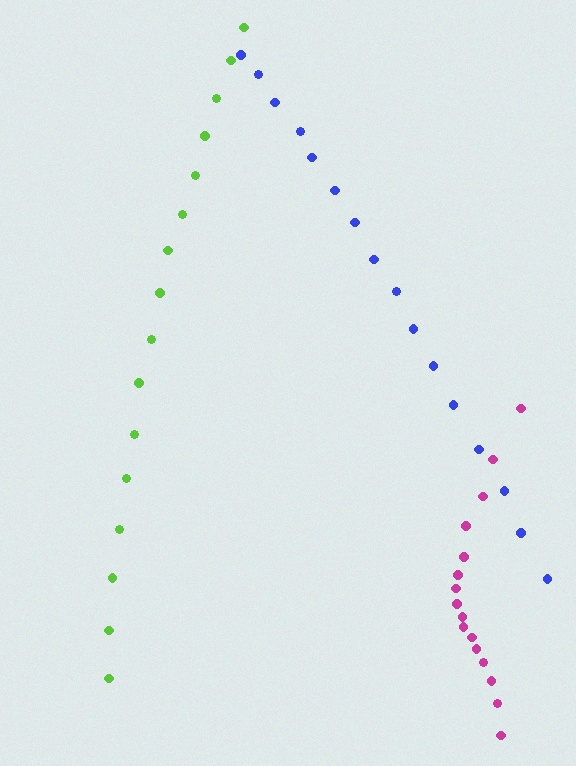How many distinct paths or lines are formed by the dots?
There are 3 distinct paths.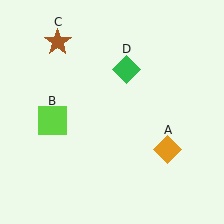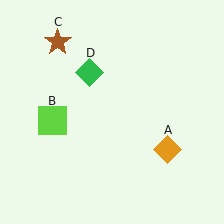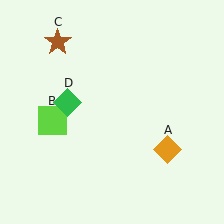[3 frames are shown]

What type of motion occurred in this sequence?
The green diamond (object D) rotated counterclockwise around the center of the scene.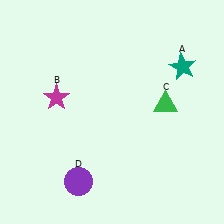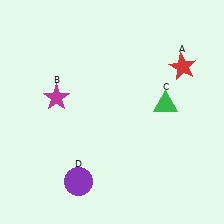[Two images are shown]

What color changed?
The star (A) changed from teal in Image 1 to red in Image 2.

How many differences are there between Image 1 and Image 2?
There is 1 difference between the two images.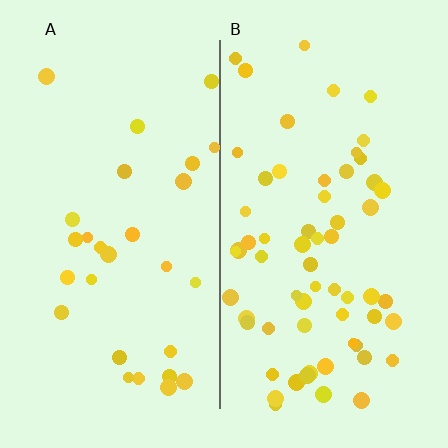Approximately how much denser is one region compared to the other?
Approximately 2.2× — region B over region A.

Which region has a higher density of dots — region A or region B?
B (the right).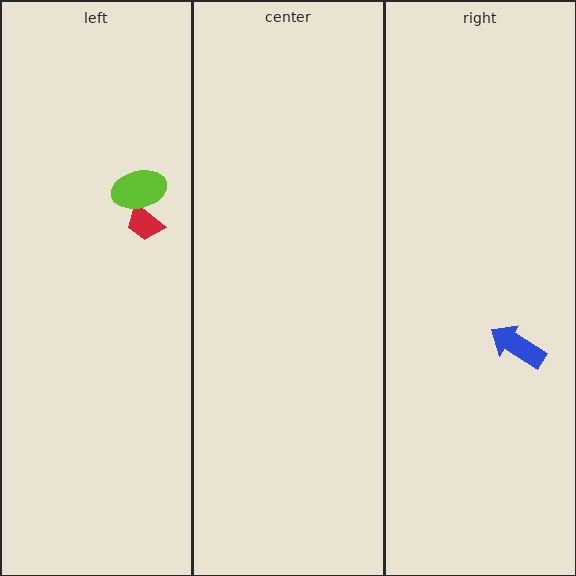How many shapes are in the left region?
2.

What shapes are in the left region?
The red trapezoid, the lime ellipse.